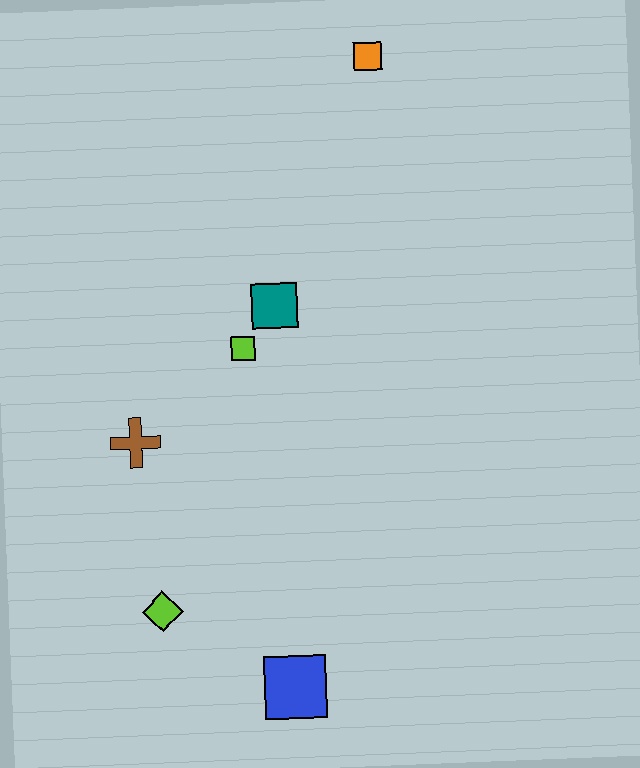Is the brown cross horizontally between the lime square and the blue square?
No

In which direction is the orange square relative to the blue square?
The orange square is above the blue square.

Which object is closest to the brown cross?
The lime square is closest to the brown cross.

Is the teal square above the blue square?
Yes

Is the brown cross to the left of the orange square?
Yes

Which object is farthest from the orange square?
The blue square is farthest from the orange square.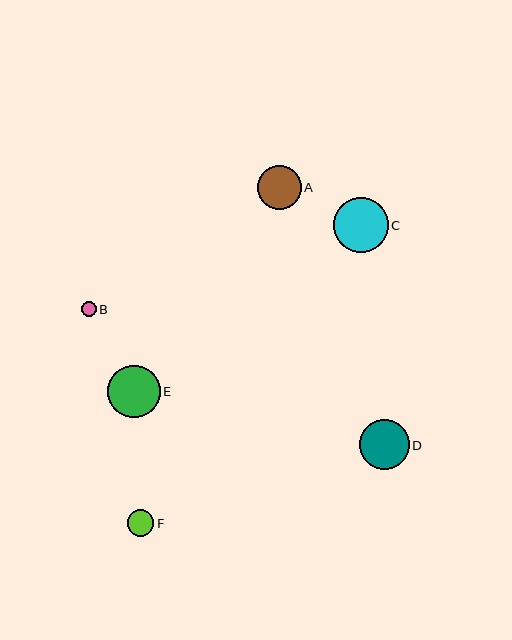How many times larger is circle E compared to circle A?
Circle E is approximately 1.2 times the size of circle A.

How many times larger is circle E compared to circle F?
Circle E is approximately 2.0 times the size of circle F.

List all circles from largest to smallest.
From largest to smallest: C, E, D, A, F, B.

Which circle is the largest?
Circle C is the largest with a size of approximately 55 pixels.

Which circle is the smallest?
Circle B is the smallest with a size of approximately 15 pixels.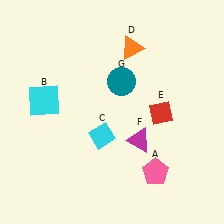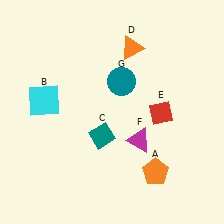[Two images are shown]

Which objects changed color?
A changed from pink to orange. C changed from cyan to teal.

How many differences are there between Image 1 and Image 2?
There are 2 differences between the two images.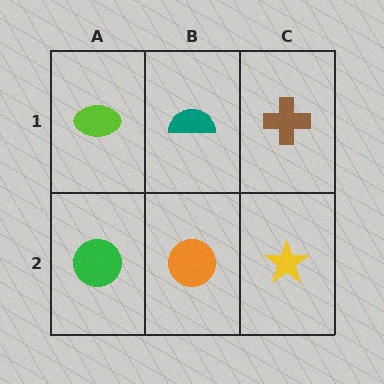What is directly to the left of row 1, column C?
A teal semicircle.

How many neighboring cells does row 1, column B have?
3.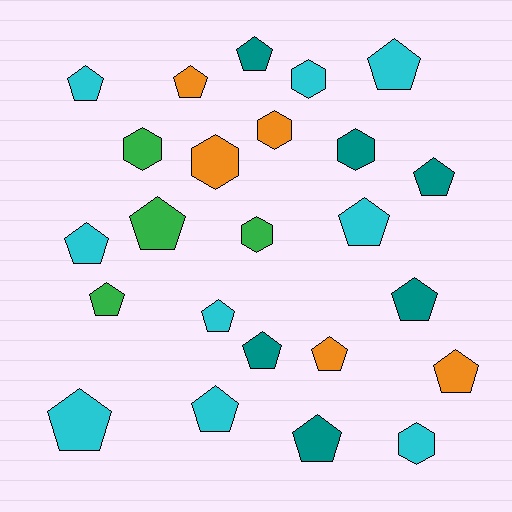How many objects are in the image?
There are 24 objects.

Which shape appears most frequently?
Pentagon, with 17 objects.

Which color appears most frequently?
Cyan, with 9 objects.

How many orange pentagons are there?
There are 3 orange pentagons.